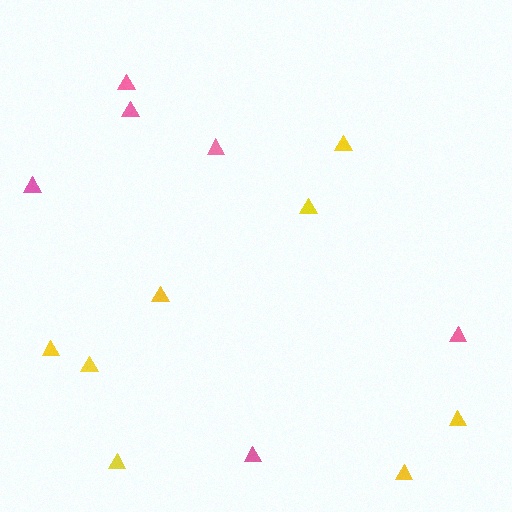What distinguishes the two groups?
There are 2 groups: one group of pink triangles (6) and one group of yellow triangles (8).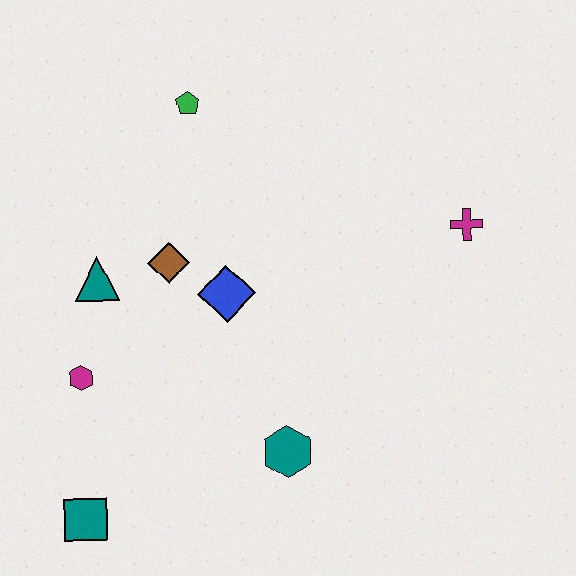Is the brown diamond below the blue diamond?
No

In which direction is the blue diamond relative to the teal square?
The blue diamond is above the teal square.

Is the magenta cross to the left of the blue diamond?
No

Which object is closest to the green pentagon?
The brown diamond is closest to the green pentagon.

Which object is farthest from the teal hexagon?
The green pentagon is farthest from the teal hexagon.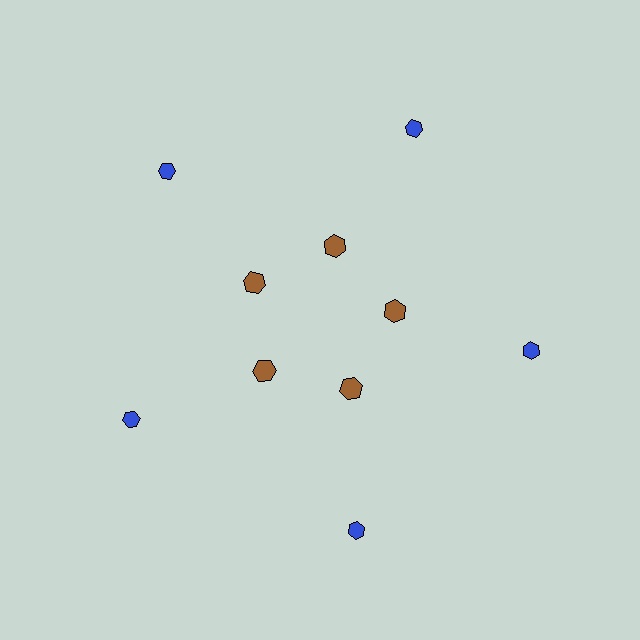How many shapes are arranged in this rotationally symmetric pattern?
There are 10 shapes, arranged in 5 groups of 2.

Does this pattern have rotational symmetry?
Yes, this pattern has 5-fold rotational symmetry. It looks the same after rotating 72 degrees around the center.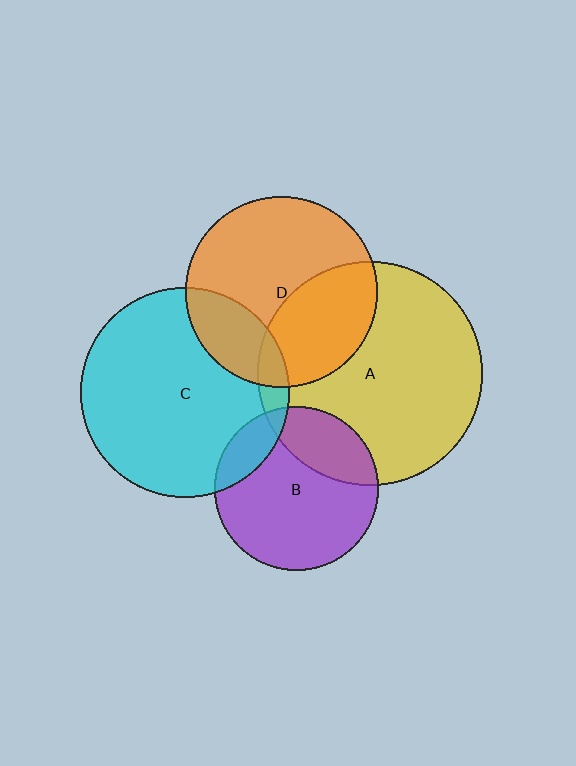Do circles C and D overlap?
Yes.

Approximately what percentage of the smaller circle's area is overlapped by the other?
Approximately 20%.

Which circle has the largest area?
Circle A (yellow).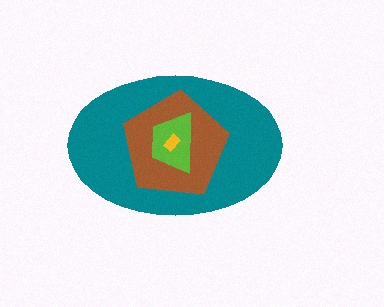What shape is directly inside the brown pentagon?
The lime trapezoid.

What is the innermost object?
The yellow rectangle.